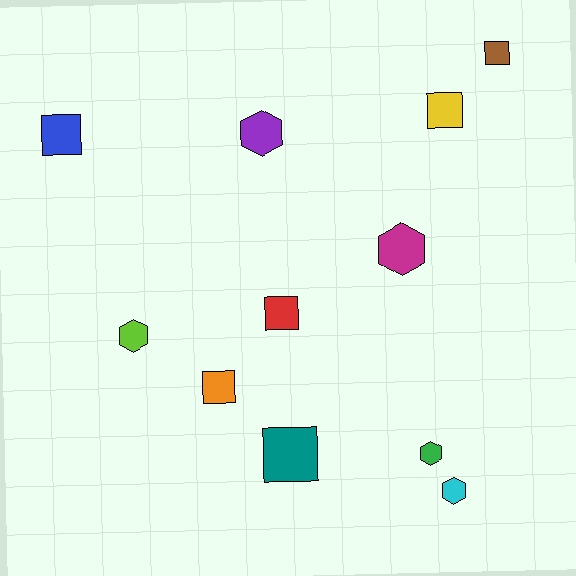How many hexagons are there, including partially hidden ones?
There are 5 hexagons.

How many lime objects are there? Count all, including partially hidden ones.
There is 1 lime object.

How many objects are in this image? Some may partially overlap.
There are 11 objects.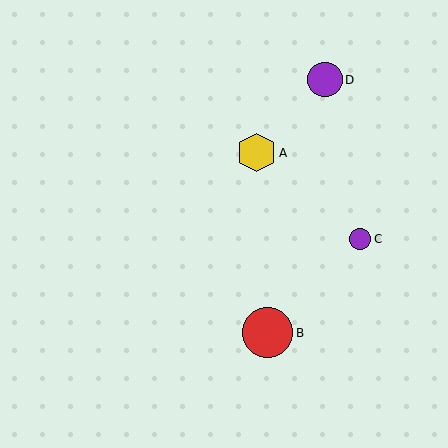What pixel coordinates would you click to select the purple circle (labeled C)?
Click at (360, 239) to select the purple circle C.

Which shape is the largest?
The red circle (labeled B) is the largest.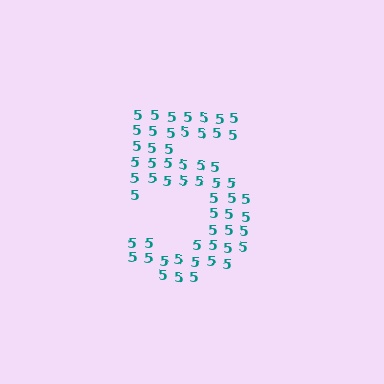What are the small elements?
The small elements are digit 5's.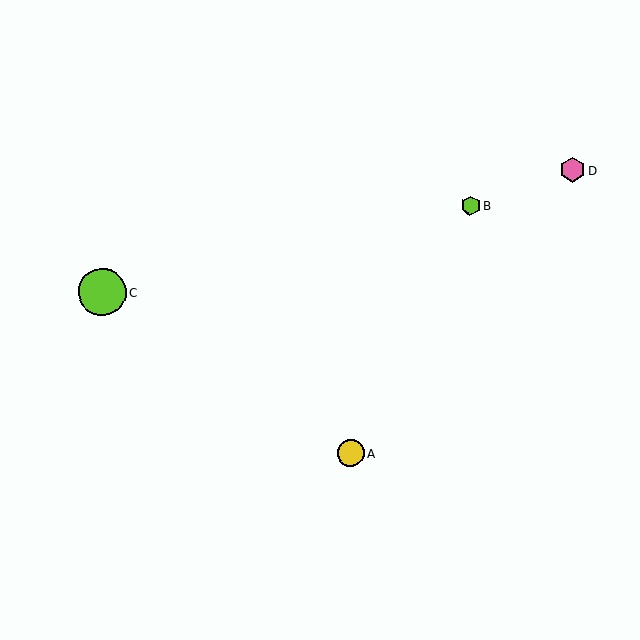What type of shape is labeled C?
Shape C is a lime circle.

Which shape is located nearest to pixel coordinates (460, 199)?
The lime hexagon (labeled B) at (471, 205) is nearest to that location.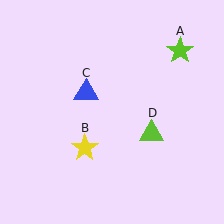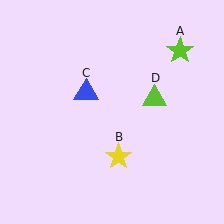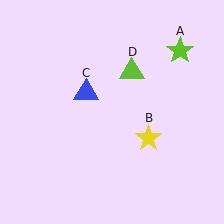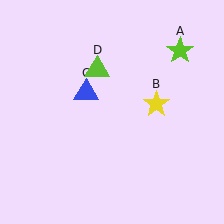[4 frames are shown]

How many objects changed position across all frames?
2 objects changed position: yellow star (object B), lime triangle (object D).